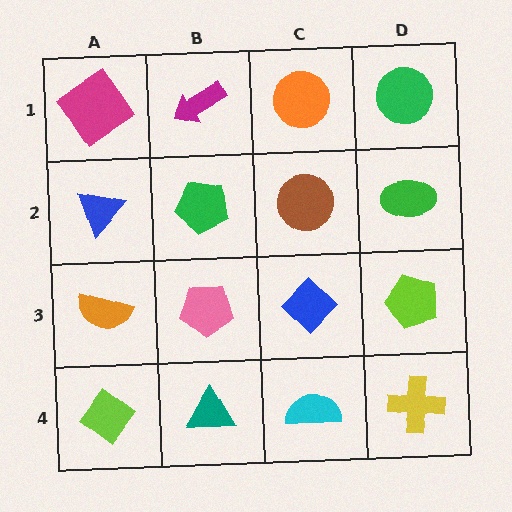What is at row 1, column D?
A green circle.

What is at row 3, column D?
A lime pentagon.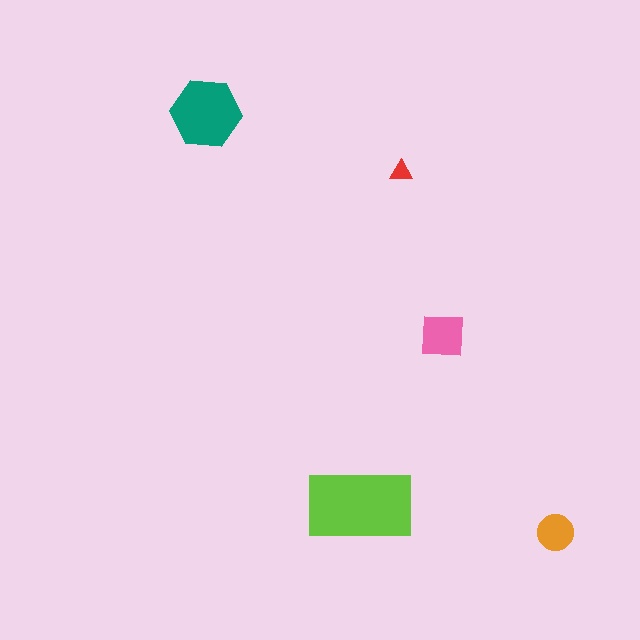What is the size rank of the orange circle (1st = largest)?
4th.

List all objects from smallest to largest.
The red triangle, the orange circle, the pink square, the teal hexagon, the lime rectangle.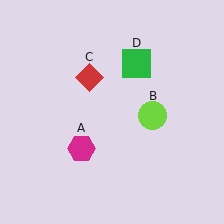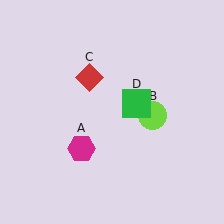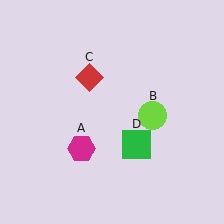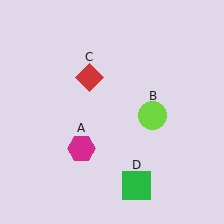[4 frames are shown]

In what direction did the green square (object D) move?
The green square (object D) moved down.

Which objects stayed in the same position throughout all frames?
Magenta hexagon (object A) and lime circle (object B) and red diamond (object C) remained stationary.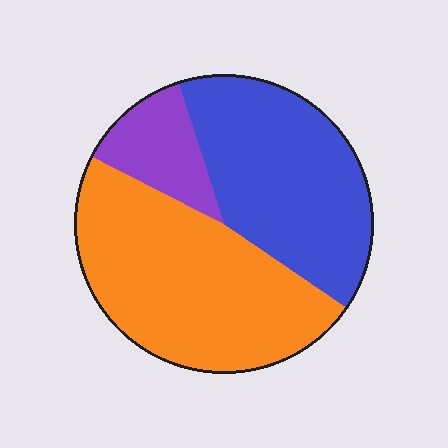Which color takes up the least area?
Purple, at roughly 15%.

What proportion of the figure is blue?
Blue covers 39% of the figure.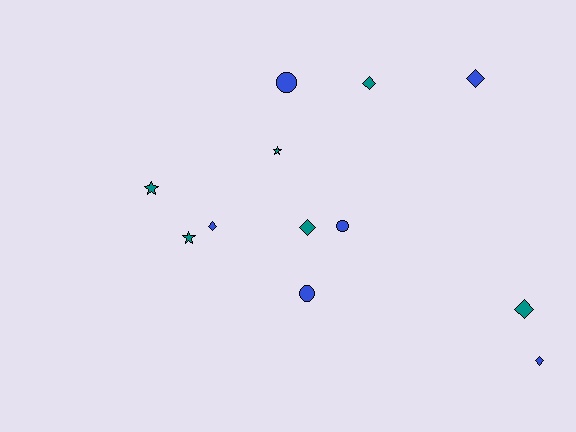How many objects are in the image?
There are 12 objects.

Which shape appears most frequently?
Diamond, with 6 objects.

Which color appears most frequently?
Teal, with 6 objects.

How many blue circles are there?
There are 3 blue circles.